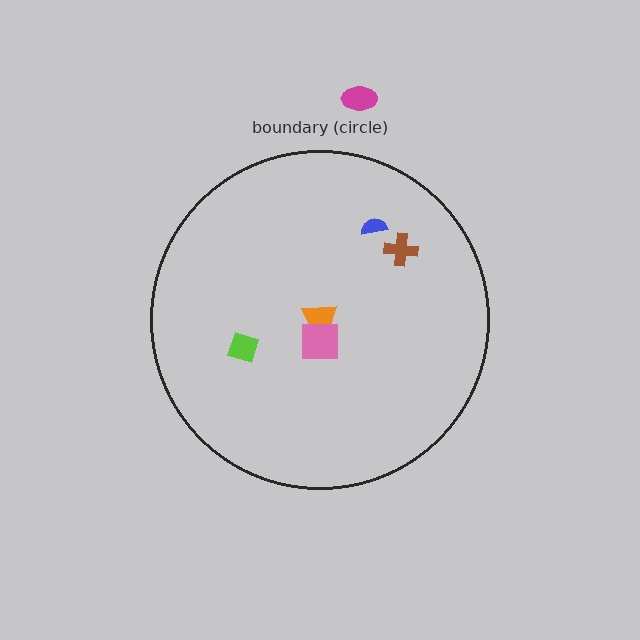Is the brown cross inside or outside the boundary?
Inside.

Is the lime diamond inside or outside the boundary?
Inside.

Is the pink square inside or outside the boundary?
Inside.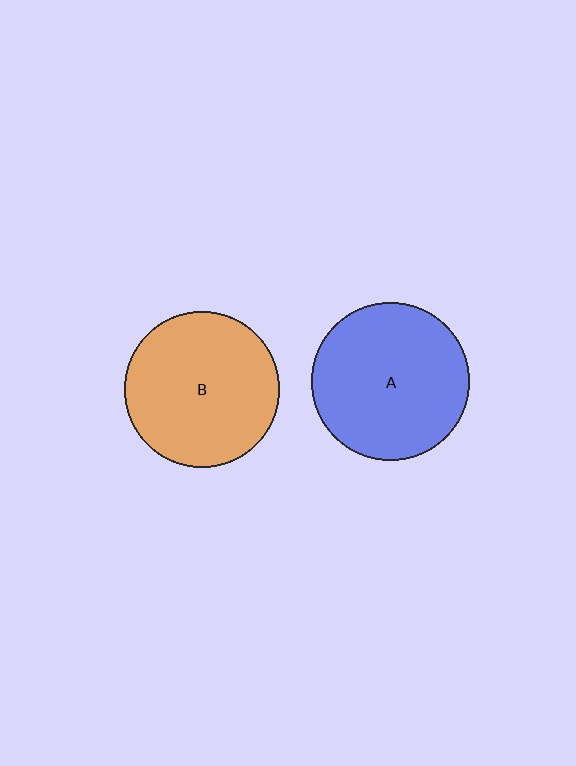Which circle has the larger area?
Circle A (blue).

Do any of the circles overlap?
No, none of the circles overlap.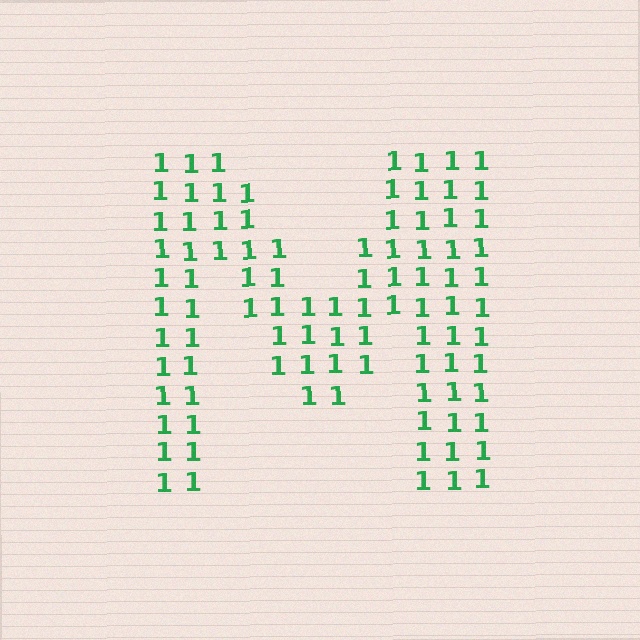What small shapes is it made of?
It is made of small digit 1's.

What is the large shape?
The large shape is the letter M.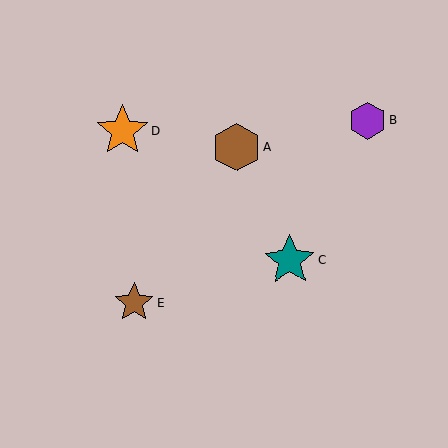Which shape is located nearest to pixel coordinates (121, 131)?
The orange star (labeled D) at (123, 131) is nearest to that location.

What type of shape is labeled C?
Shape C is a teal star.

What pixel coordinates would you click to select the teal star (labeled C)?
Click at (290, 261) to select the teal star C.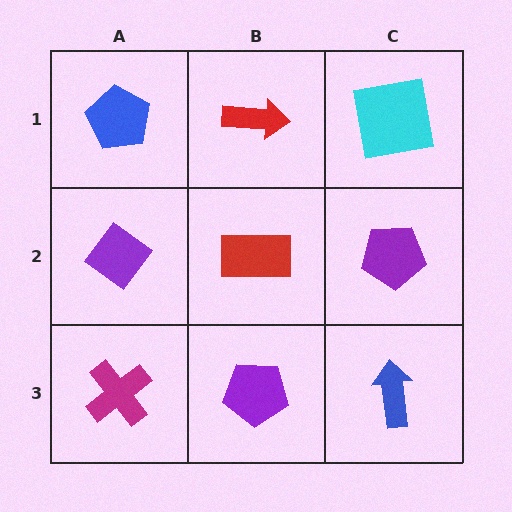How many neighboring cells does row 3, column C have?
2.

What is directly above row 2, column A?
A blue pentagon.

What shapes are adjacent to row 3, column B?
A red rectangle (row 2, column B), a magenta cross (row 3, column A), a blue arrow (row 3, column C).